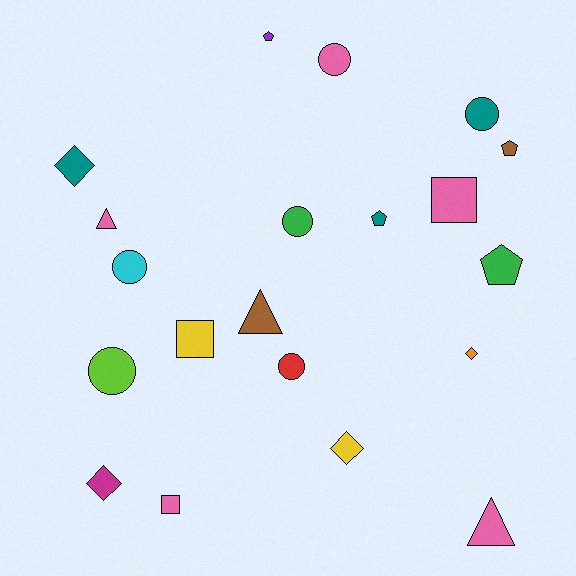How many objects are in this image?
There are 20 objects.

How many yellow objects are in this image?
There are 2 yellow objects.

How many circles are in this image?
There are 6 circles.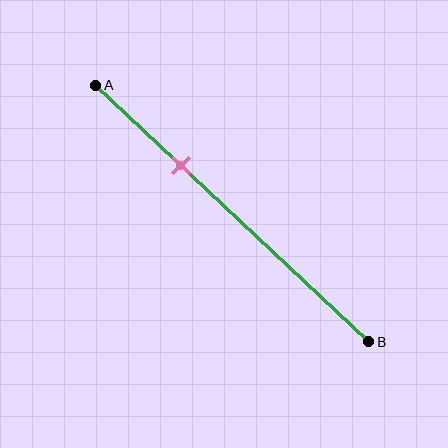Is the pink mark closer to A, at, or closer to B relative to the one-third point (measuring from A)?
The pink mark is approximately at the one-third point of segment AB.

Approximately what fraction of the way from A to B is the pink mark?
The pink mark is approximately 30% of the way from A to B.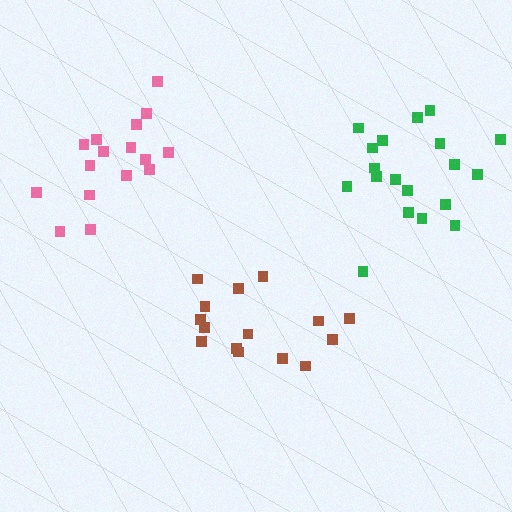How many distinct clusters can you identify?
There are 3 distinct clusters.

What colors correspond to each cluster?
The clusters are colored: brown, pink, green.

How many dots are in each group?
Group 1: 15 dots, Group 2: 16 dots, Group 3: 19 dots (50 total).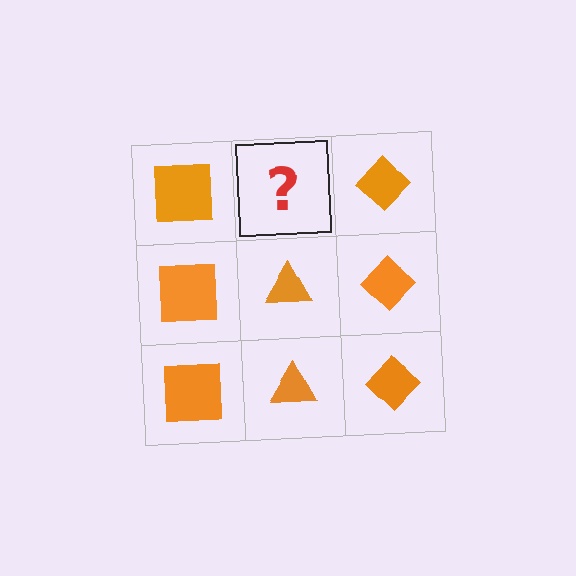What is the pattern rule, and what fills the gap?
The rule is that each column has a consistent shape. The gap should be filled with an orange triangle.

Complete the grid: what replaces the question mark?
The question mark should be replaced with an orange triangle.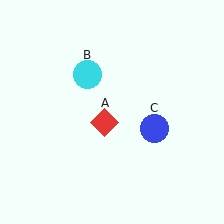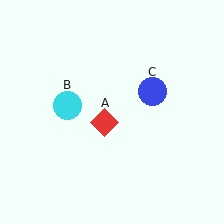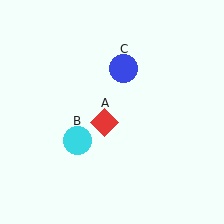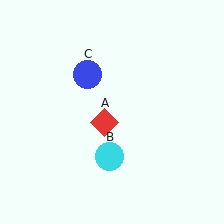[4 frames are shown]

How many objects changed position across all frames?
2 objects changed position: cyan circle (object B), blue circle (object C).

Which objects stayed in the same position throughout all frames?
Red diamond (object A) remained stationary.